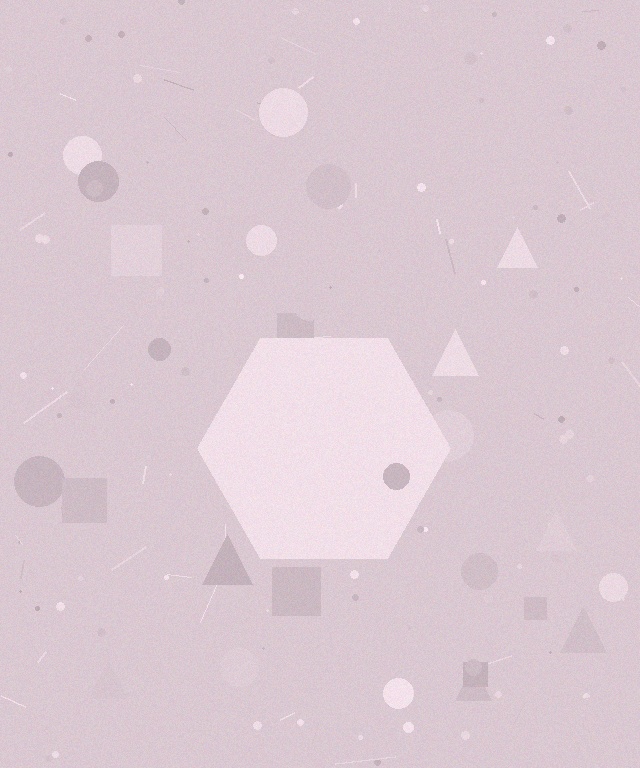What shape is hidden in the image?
A hexagon is hidden in the image.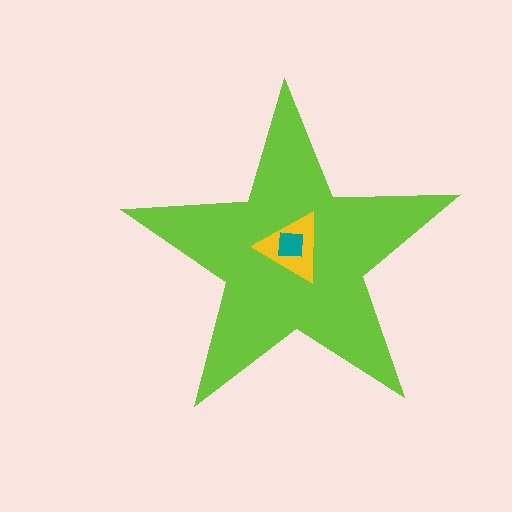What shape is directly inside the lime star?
The yellow triangle.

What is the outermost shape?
The lime star.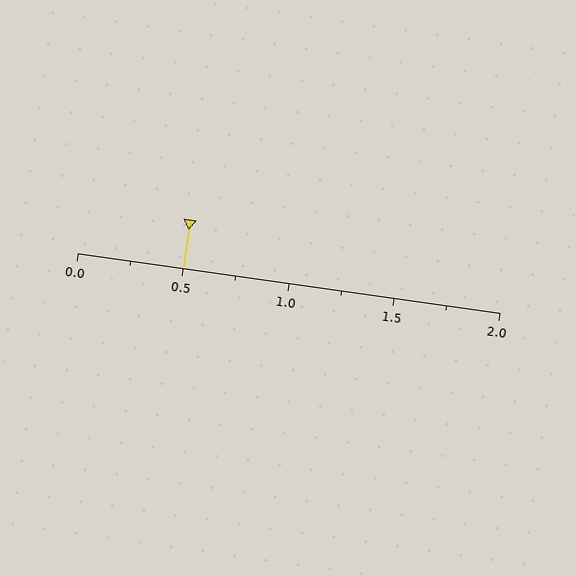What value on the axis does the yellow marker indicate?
The marker indicates approximately 0.5.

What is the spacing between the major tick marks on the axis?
The major ticks are spaced 0.5 apart.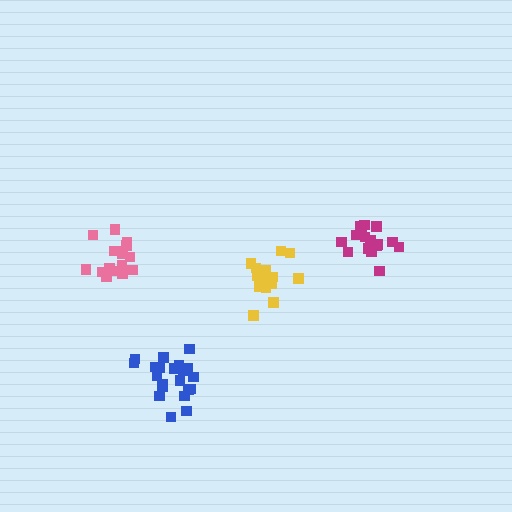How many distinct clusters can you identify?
There are 4 distinct clusters.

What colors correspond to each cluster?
The clusters are colored: magenta, blue, pink, yellow.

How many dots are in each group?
Group 1: 16 dots, Group 2: 21 dots, Group 3: 16 dots, Group 4: 17 dots (70 total).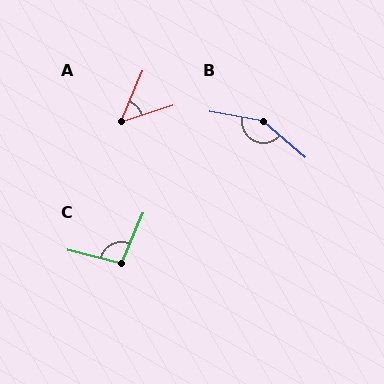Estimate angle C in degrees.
Approximately 99 degrees.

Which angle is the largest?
B, at approximately 150 degrees.